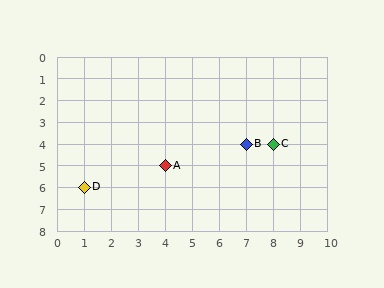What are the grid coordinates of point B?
Point B is at grid coordinates (7, 4).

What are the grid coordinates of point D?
Point D is at grid coordinates (1, 6).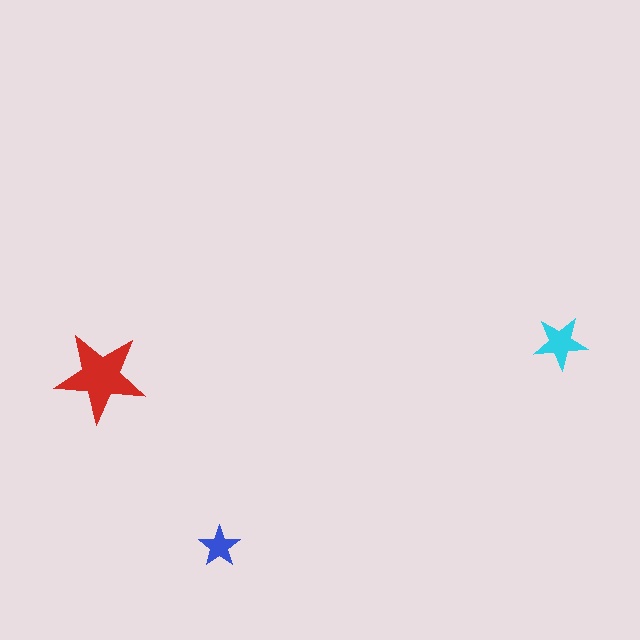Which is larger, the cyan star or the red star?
The red one.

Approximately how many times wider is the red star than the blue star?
About 2 times wider.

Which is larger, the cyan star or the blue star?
The cyan one.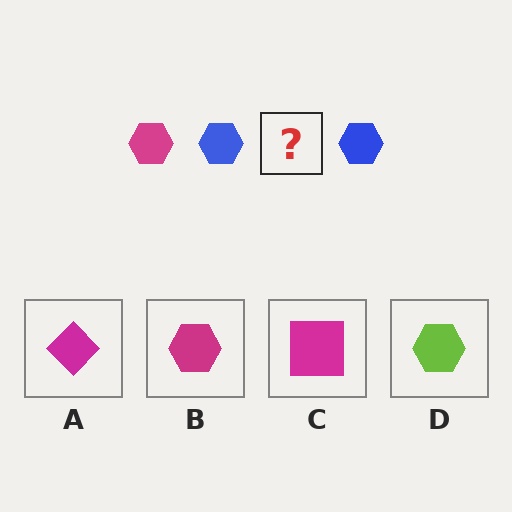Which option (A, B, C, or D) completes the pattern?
B.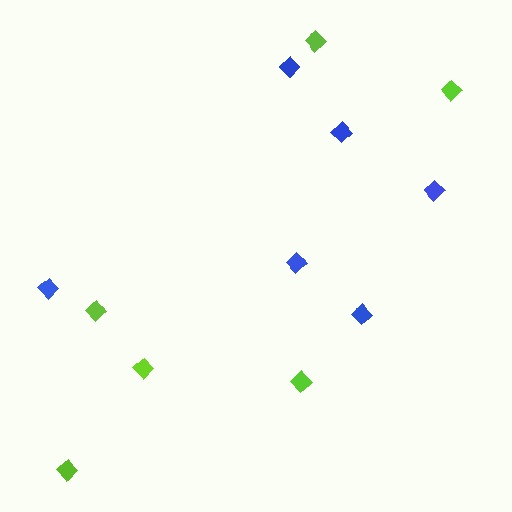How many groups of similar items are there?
There are 2 groups: one group of lime diamonds (6) and one group of blue diamonds (6).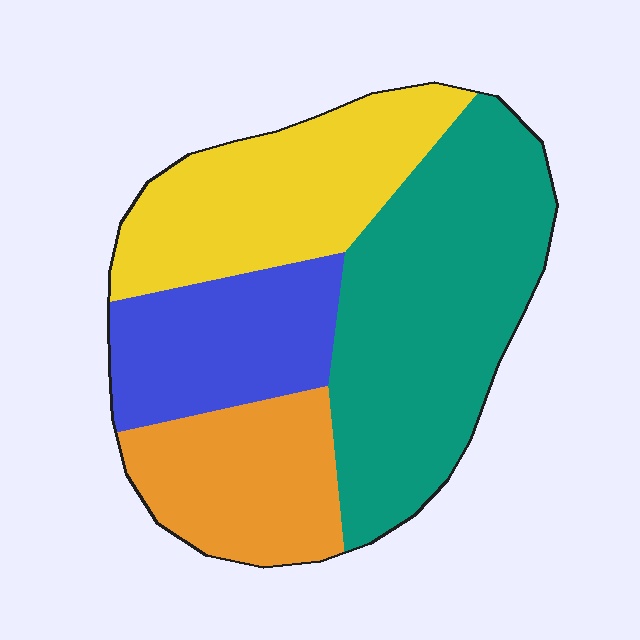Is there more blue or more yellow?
Yellow.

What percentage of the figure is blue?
Blue takes up about one sixth (1/6) of the figure.